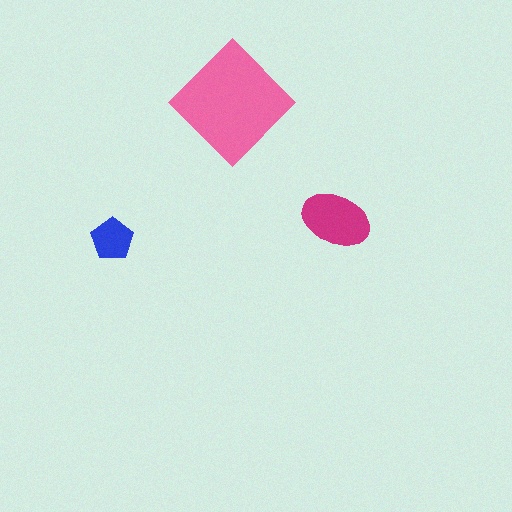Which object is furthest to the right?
The magenta ellipse is rightmost.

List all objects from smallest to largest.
The blue pentagon, the magenta ellipse, the pink diamond.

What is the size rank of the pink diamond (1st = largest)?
1st.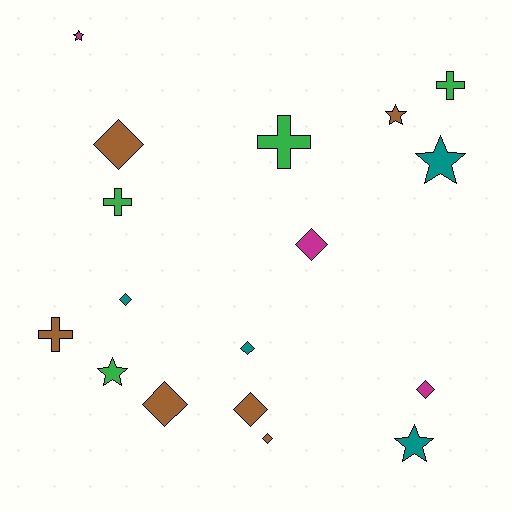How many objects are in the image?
There are 17 objects.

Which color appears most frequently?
Brown, with 6 objects.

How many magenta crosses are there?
There are no magenta crosses.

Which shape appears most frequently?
Diamond, with 8 objects.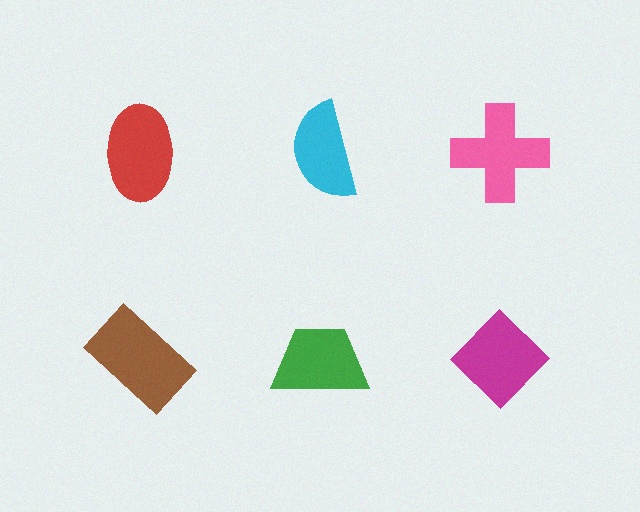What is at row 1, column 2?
A cyan semicircle.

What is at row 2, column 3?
A magenta diamond.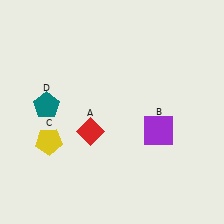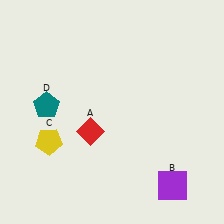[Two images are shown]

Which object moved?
The purple square (B) moved down.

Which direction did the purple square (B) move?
The purple square (B) moved down.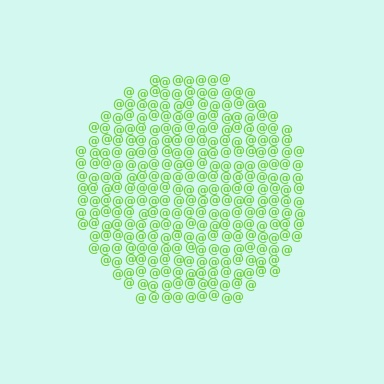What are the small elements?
The small elements are at signs.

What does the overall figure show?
The overall figure shows a circle.